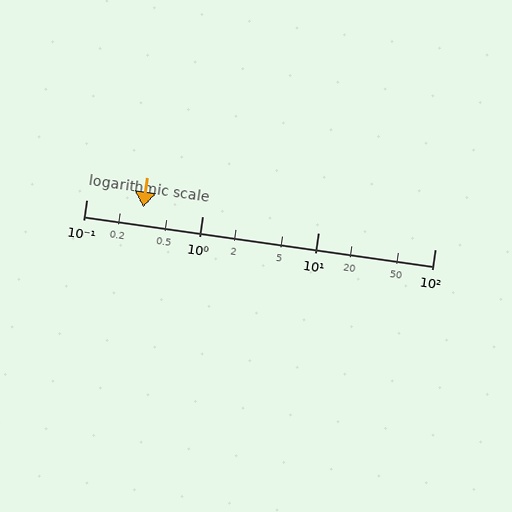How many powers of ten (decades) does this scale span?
The scale spans 3 decades, from 0.1 to 100.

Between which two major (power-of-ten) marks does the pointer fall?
The pointer is between 0.1 and 1.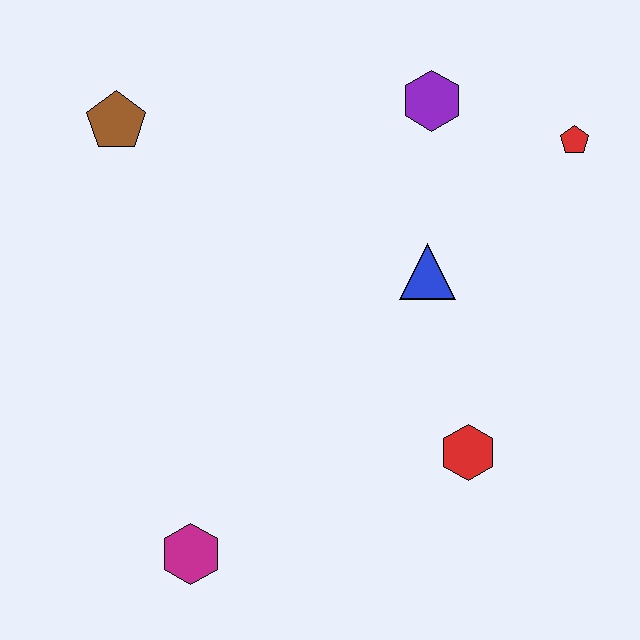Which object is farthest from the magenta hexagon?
The red pentagon is farthest from the magenta hexagon.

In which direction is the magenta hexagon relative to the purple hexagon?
The magenta hexagon is below the purple hexagon.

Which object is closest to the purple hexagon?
The red pentagon is closest to the purple hexagon.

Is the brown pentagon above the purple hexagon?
No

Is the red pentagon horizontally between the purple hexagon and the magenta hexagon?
No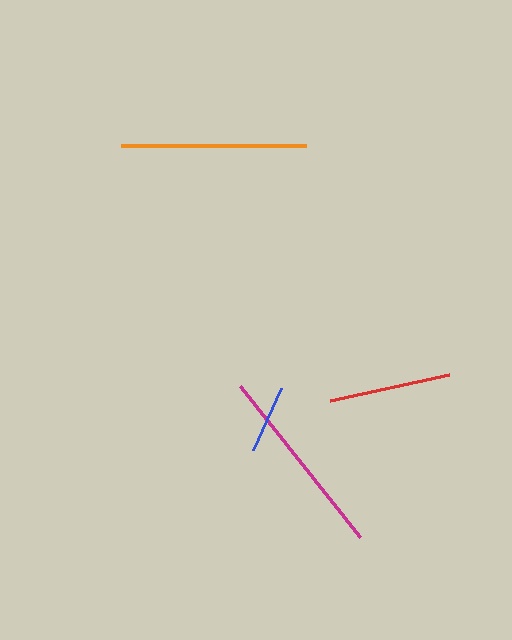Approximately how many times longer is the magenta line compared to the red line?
The magenta line is approximately 1.6 times the length of the red line.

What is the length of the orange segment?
The orange segment is approximately 185 pixels long.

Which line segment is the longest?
The magenta line is the longest at approximately 192 pixels.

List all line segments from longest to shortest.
From longest to shortest: magenta, orange, red, blue.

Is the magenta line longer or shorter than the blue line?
The magenta line is longer than the blue line.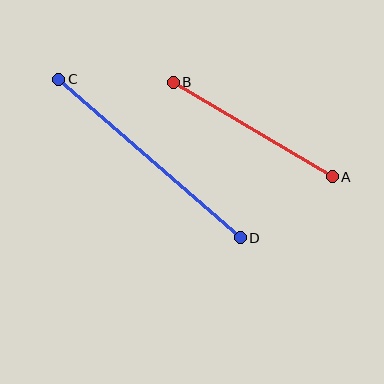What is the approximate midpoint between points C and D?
The midpoint is at approximately (150, 159) pixels.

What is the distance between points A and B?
The distance is approximately 185 pixels.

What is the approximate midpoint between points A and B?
The midpoint is at approximately (253, 130) pixels.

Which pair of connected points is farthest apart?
Points C and D are farthest apart.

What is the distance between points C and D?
The distance is approximately 241 pixels.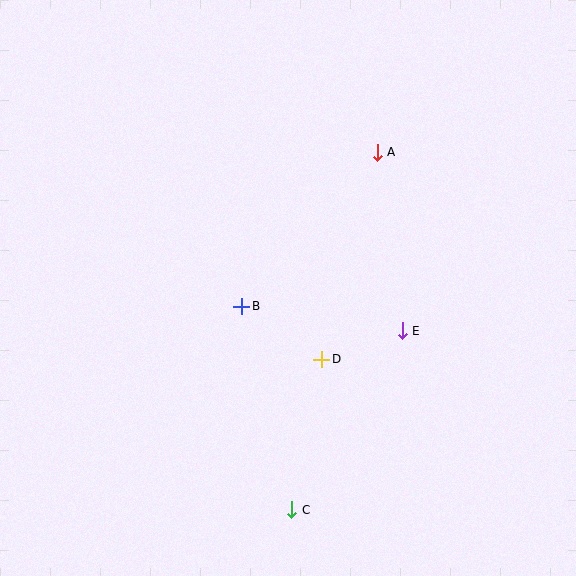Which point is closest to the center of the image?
Point B at (242, 306) is closest to the center.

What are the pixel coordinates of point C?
Point C is at (292, 510).